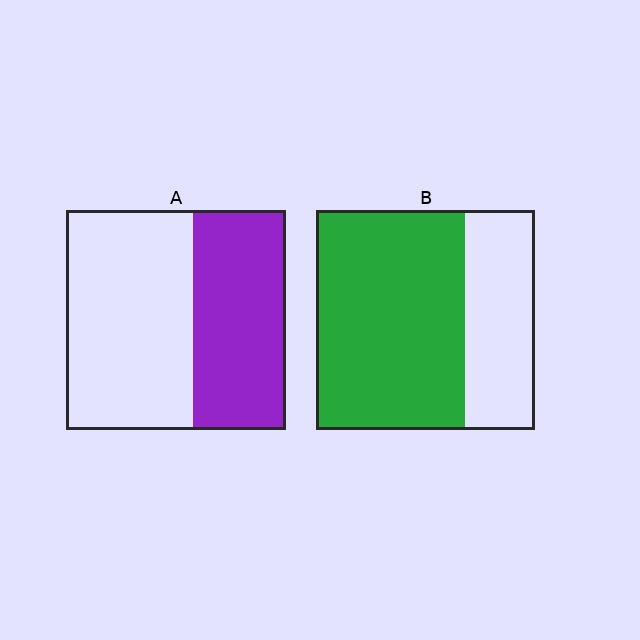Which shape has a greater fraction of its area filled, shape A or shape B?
Shape B.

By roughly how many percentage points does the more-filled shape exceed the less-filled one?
By roughly 25 percentage points (B over A).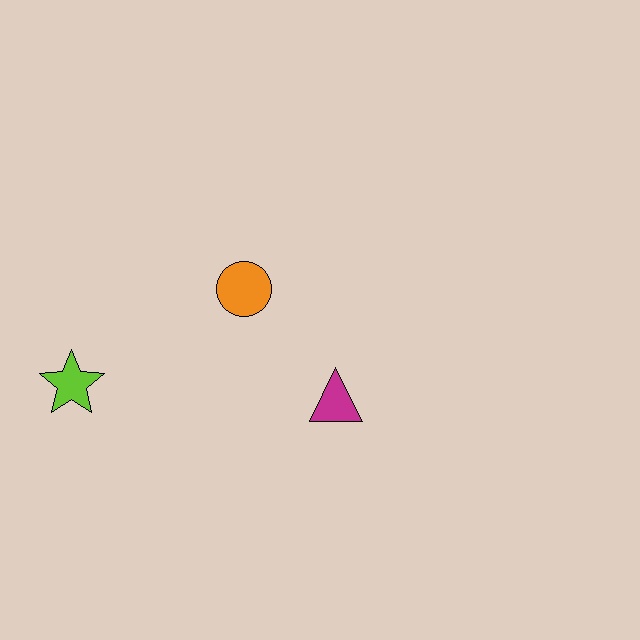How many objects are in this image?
There are 3 objects.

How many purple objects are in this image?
There are no purple objects.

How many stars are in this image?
There is 1 star.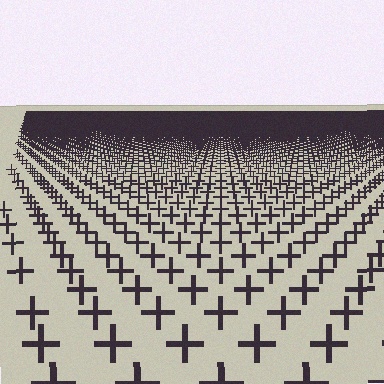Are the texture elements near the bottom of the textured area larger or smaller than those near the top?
Larger. Near the bottom, elements are closer to the viewer and appear at a bigger on-screen size.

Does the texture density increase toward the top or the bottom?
Density increases toward the top.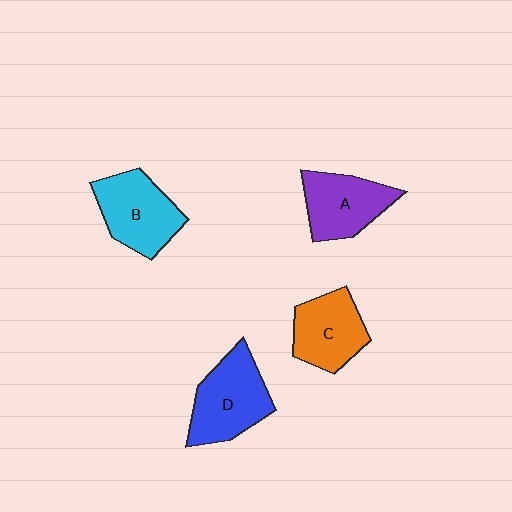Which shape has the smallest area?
Shape C (orange).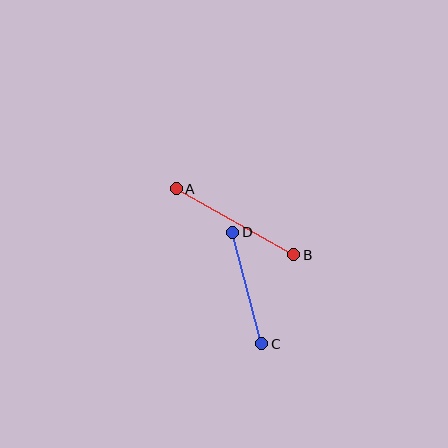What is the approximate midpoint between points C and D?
The midpoint is at approximately (247, 288) pixels.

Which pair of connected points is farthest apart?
Points A and B are farthest apart.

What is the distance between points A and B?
The distance is approximately 135 pixels.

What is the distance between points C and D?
The distance is approximately 115 pixels.